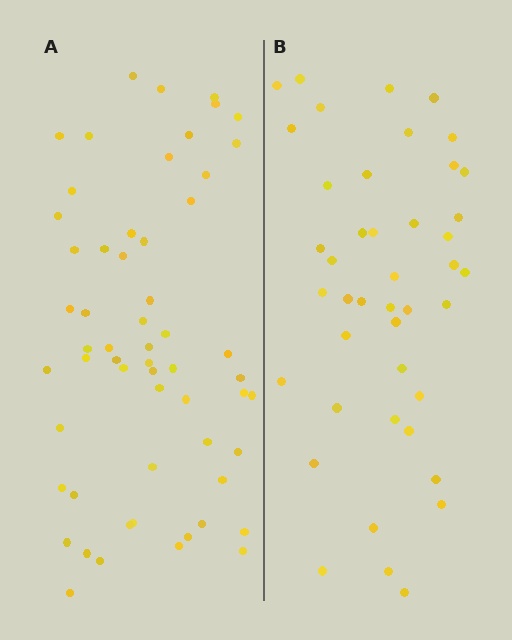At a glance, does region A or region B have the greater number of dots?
Region A (the left region) has more dots.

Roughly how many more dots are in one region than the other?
Region A has approximately 15 more dots than region B.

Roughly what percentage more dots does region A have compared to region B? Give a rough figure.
About 35% more.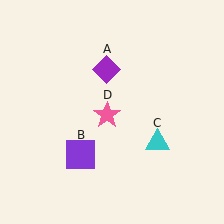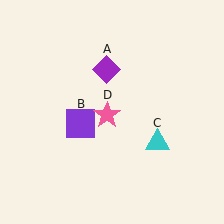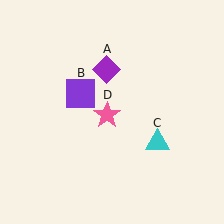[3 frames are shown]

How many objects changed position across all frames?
1 object changed position: purple square (object B).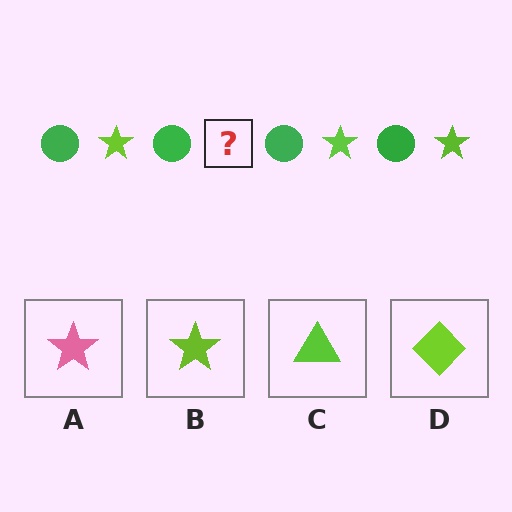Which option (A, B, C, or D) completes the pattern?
B.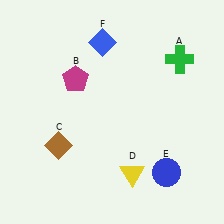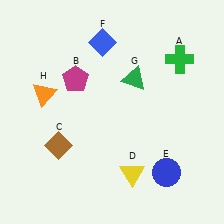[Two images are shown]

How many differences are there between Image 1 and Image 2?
There are 2 differences between the two images.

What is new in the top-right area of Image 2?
A green triangle (G) was added in the top-right area of Image 2.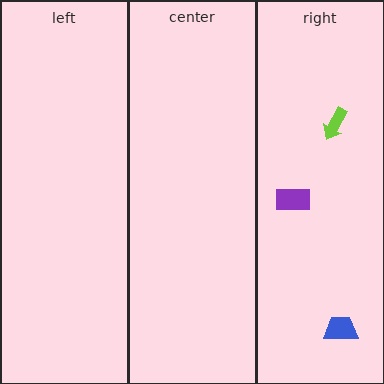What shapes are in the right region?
The purple rectangle, the lime arrow, the blue trapezoid.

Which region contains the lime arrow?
The right region.